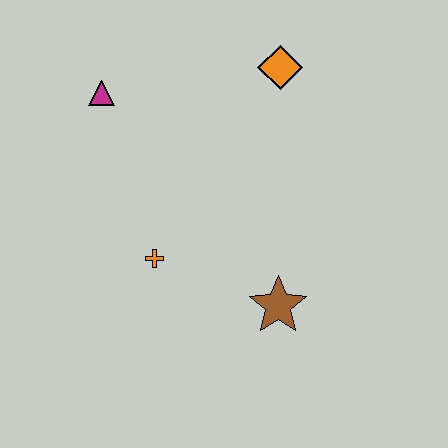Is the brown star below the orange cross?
Yes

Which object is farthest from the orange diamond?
The brown star is farthest from the orange diamond.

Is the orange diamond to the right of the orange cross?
Yes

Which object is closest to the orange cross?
The brown star is closest to the orange cross.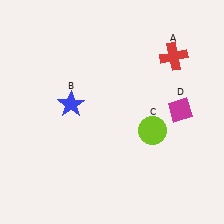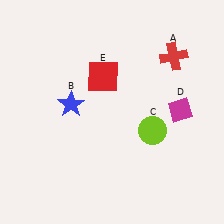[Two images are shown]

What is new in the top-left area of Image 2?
A red square (E) was added in the top-left area of Image 2.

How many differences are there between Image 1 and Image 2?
There is 1 difference between the two images.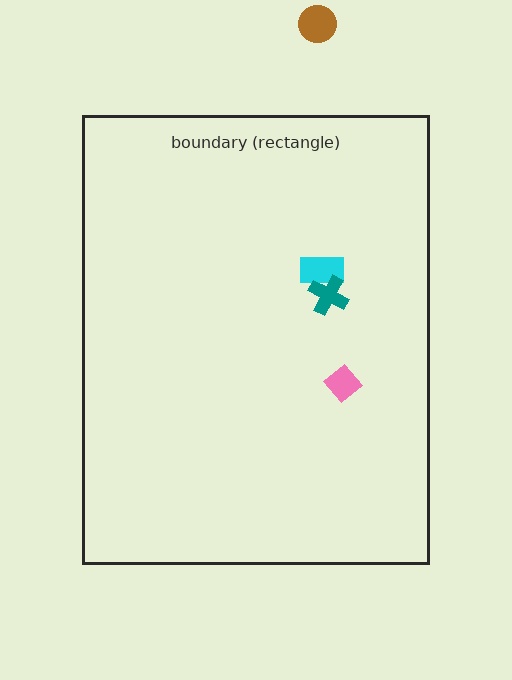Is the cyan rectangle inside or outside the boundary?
Inside.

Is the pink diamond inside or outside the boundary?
Inside.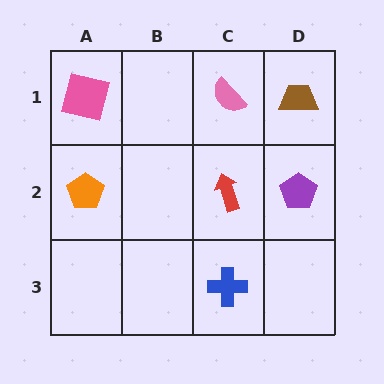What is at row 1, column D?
A brown trapezoid.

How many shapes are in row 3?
1 shape.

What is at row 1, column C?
A pink semicircle.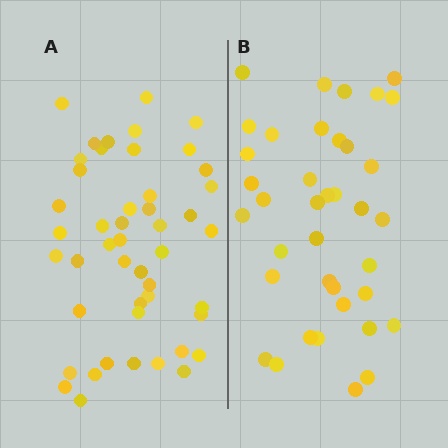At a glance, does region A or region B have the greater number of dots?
Region A (the left region) has more dots.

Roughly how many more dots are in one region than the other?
Region A has roughly 8 or so more dots than region B.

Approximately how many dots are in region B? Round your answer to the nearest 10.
About 40 dots. (The exact count is 38, which rounds to 40.)